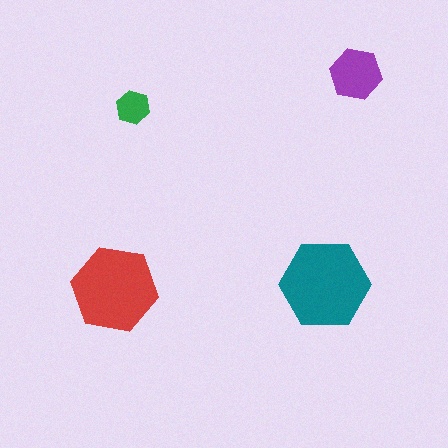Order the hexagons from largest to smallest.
the teal one, the red one, the purple one, the green one.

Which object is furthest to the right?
The purple hexagon is rightmost.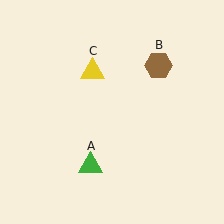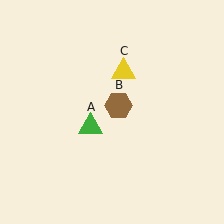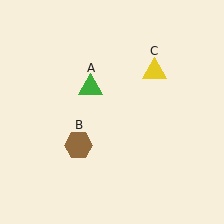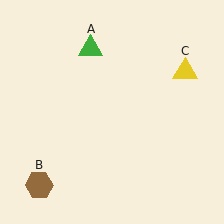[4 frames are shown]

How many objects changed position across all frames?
3 objects changed position: green triangle (object A), brown hexagon (object B), yellow triangle (object C).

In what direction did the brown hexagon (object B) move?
The brown hexagon (object B) moved down and to the left.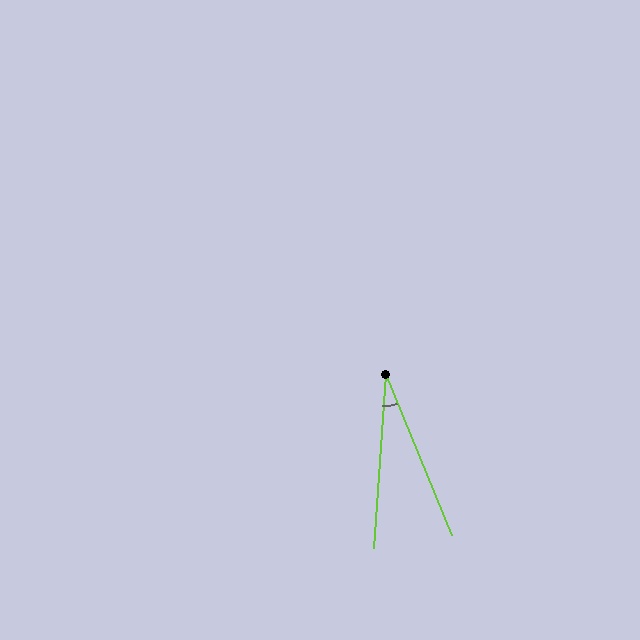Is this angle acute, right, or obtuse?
It is acute.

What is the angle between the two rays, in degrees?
Approximately 26 degrees.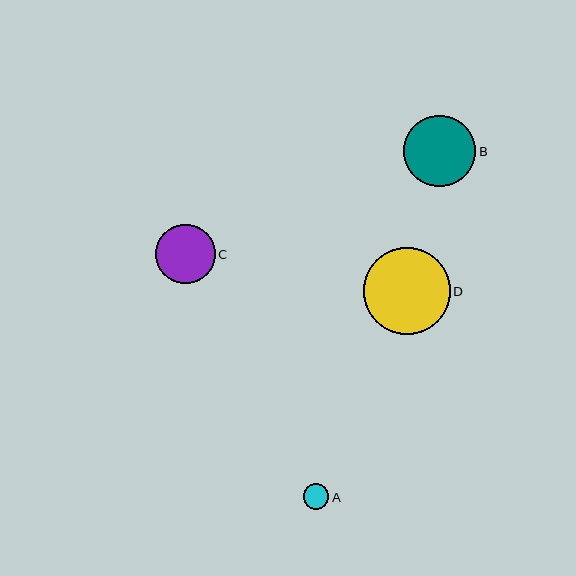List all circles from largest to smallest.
From largest to smallest: D, B, C, A.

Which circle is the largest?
Circle D is the largest with a size of approximately 87 pixels.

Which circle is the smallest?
Circle A is the smallest with a size of approximately 25 pixels.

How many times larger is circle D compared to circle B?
Circle D is approximately 1.2 times the size of circle B.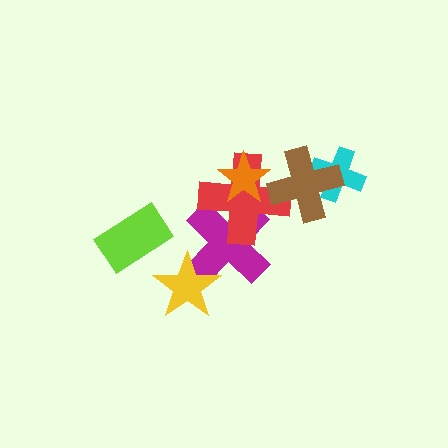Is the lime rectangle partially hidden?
No, no other shape covers it.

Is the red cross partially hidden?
Yes, it is partially covered by another shape.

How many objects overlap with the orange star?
2 objects overlap with the orange star.